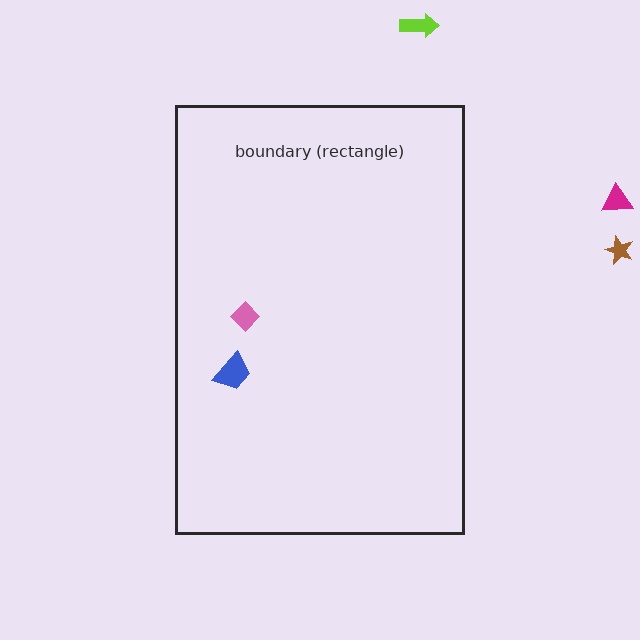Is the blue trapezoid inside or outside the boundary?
Inside.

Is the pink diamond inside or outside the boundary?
Inside.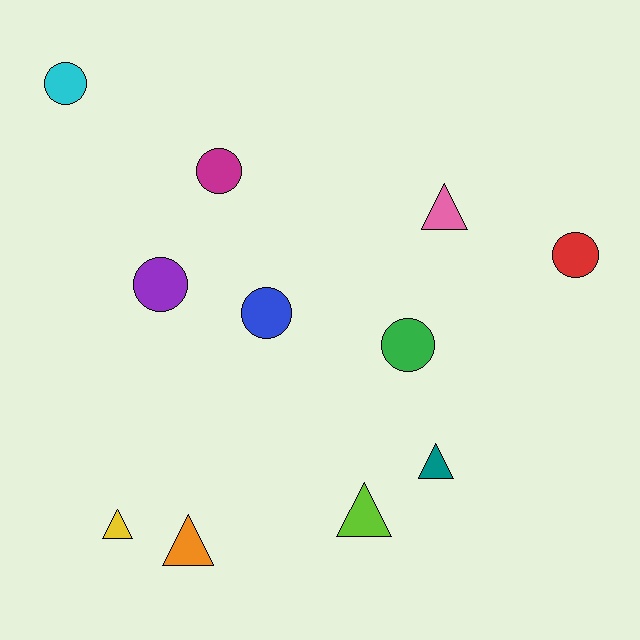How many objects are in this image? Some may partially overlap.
There are 11 objects.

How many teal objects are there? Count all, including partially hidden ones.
There is 1 teal object.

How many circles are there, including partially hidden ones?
There are 6 circles.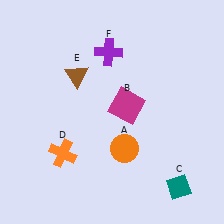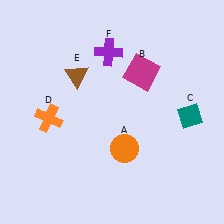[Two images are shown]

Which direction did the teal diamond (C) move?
The teal diamond (C) moved up.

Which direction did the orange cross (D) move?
The orange cross (D) moved up.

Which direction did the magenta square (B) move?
The magenta square (B) moved up.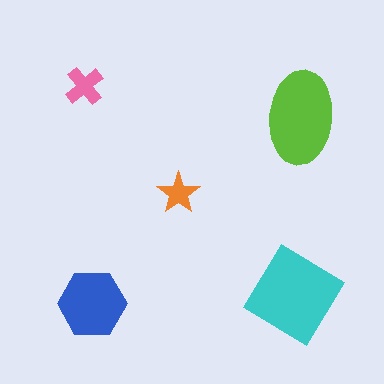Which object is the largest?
The cyan diamond.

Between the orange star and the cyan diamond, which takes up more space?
The cyan diamond.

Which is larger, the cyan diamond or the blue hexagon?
The cyan diamond.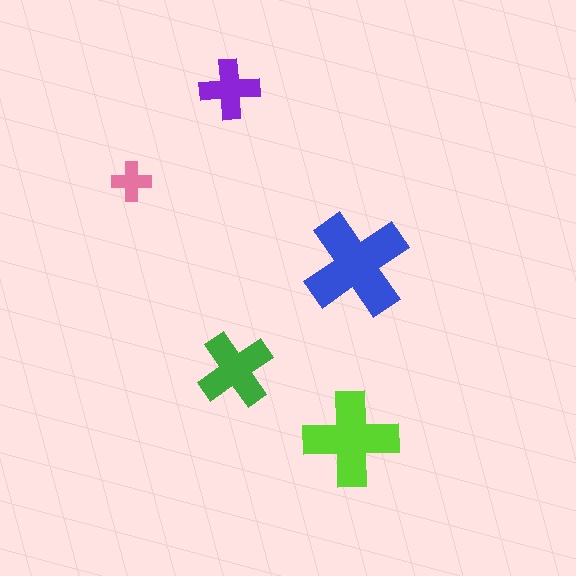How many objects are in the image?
There are 5 objects in the image.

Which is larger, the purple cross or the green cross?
The green one.